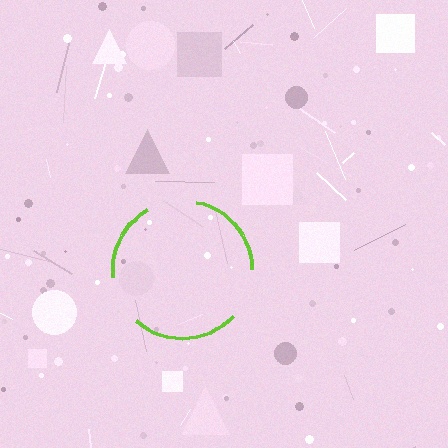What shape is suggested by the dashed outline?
The dashed outline suggests a circle.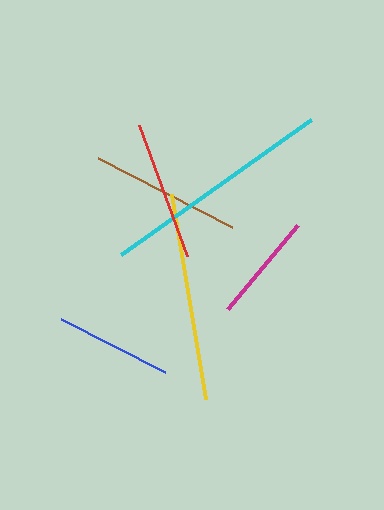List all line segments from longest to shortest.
From longest to shortest: cyan, yellow, brown, red, blue, magenta.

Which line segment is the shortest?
The magenta line is the shortest at approximately 109 pixels.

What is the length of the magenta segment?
The magenta segment is approximately 109 pixels long.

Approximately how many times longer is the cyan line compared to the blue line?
The cyan line is approximately 2.0 times the length of the blue line.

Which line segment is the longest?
The cyan line is the longest at approximately 232 pixels.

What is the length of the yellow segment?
The yellow segment is approximately 207 pixels long.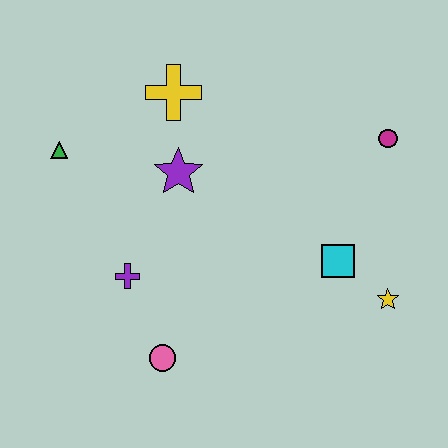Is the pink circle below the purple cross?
Yes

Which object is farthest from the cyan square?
The green triangle is farthest from the cyan square.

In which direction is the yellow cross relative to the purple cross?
The yellow cross is above the purple cross.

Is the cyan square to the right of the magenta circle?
No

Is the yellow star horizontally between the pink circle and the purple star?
No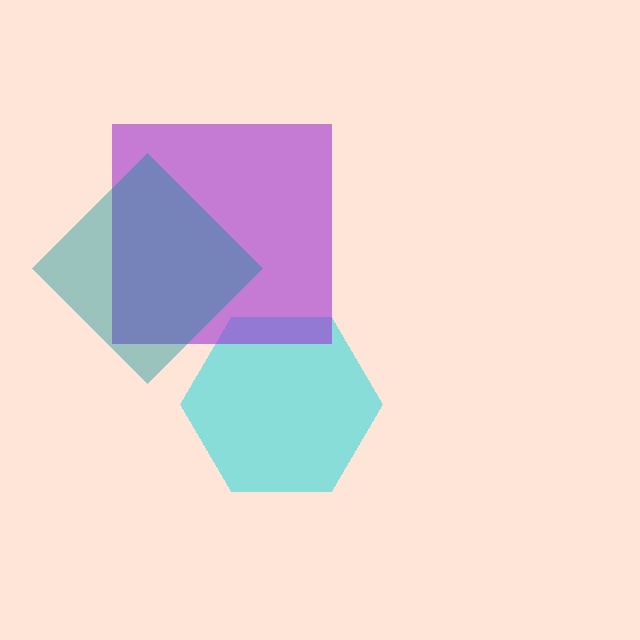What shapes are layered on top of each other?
The layered shapes are: a cyan hexagon, a purple square, a teal diamond.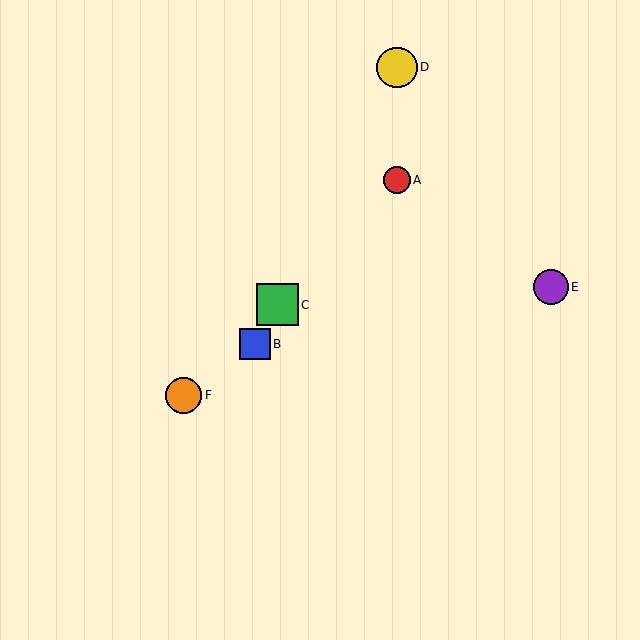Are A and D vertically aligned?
Yes, both are at x≈397.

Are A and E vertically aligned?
No, A is at x≈397 and E is at x≈551.